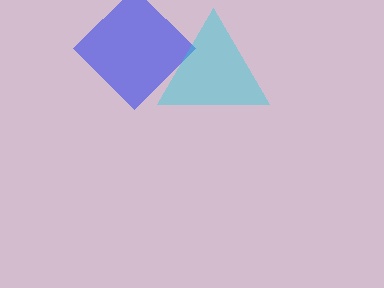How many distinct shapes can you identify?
There are 2 distinct shapes: a blue diamond, a cyan triangle.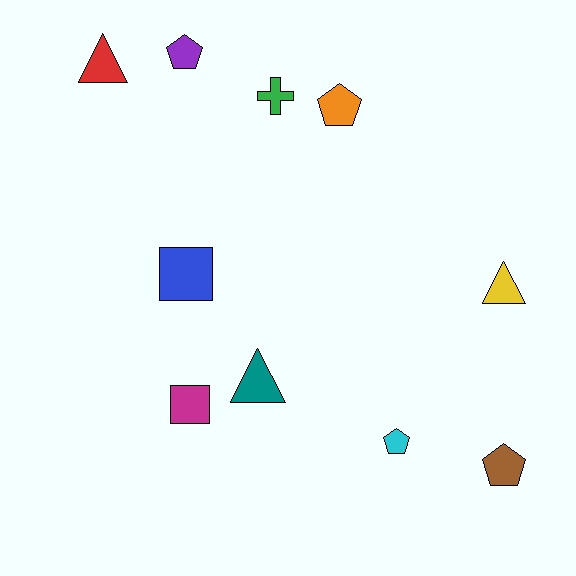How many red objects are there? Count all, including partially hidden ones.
There is 1 red object.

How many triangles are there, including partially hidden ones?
There are 3 triangles.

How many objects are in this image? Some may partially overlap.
There are 10 objects.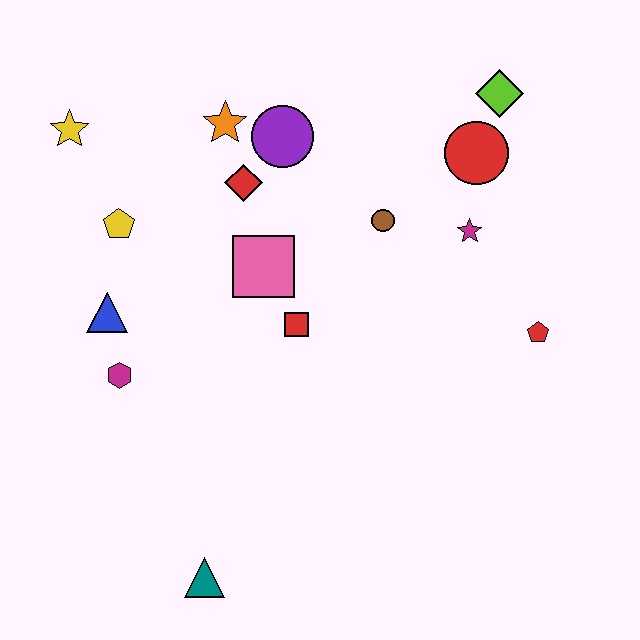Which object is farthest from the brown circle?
The teal triangle is farthest from the brown circle.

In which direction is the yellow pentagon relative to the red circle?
The yellow pentagon is to the left of the red circle.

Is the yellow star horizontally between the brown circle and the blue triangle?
No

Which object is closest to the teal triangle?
The magenta hexagon is closest to the teal triangle.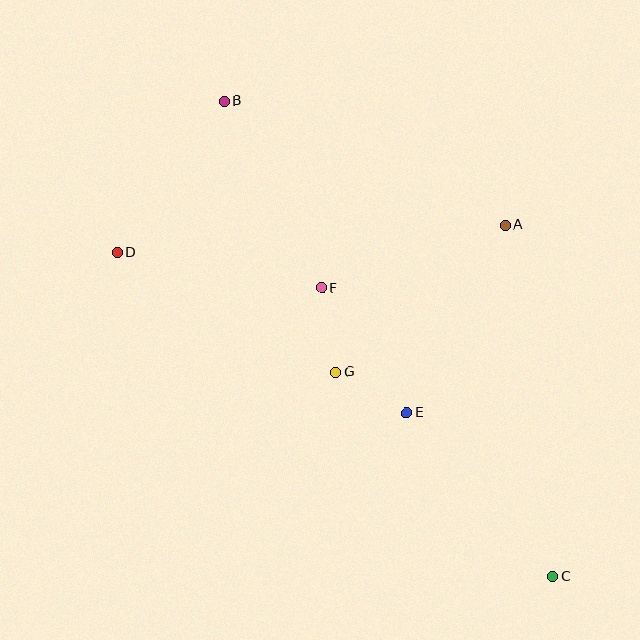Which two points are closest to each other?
Points E and G are closest to each other.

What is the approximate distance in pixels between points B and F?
The distance between B and F is approximately 211 pixels.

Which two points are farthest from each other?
Points B and C are farthest from each other.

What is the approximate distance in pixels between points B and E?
The distance between B and E is approximately 361 pixels.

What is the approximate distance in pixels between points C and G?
The distance between C and G is approximately 298 pixels.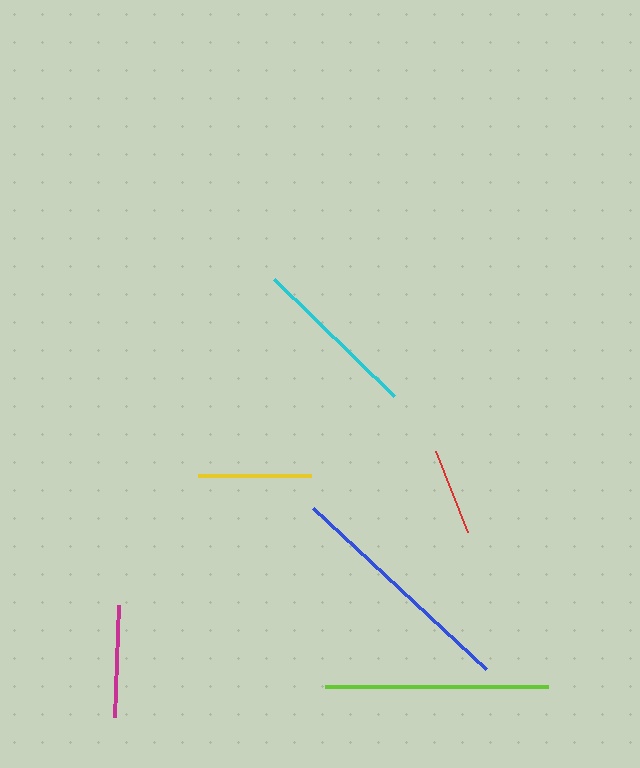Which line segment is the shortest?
The red line is the shortest at approximately 87 pixels.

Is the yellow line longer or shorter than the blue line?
The blue line is longer than the yellow line.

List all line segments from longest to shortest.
From longest to shortest: blue, lime, cyan, yellow, magenta, red.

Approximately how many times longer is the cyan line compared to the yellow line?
The cyan line is approximately 1.5 times the length of the yellow line.